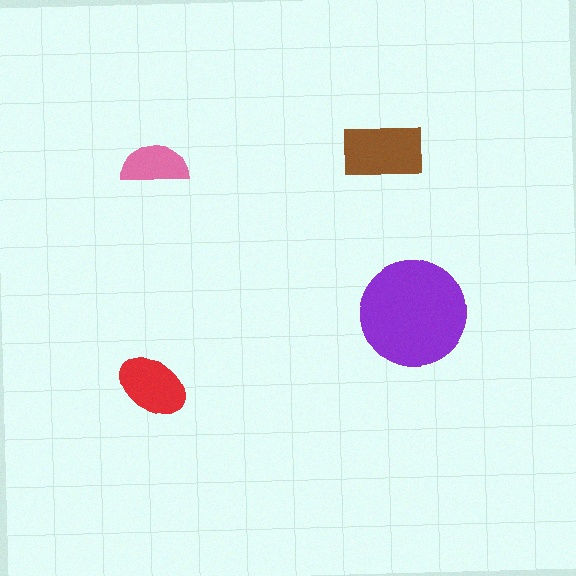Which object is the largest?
The purple circle.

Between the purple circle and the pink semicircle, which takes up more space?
The purple circle.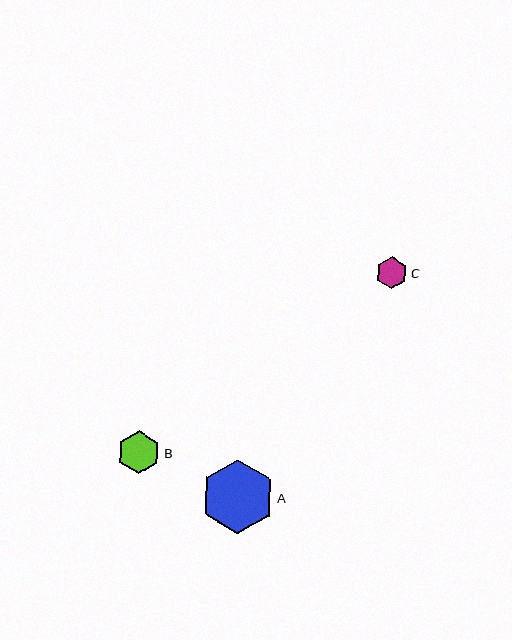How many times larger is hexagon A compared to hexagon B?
Hexagon A is approximately 1.7 times the size of hexagon B.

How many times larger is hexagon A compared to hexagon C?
Hexagon A is approximately 2.4 times the size of hexagon C.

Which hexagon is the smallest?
Hexagon C is the smallest with a size of approximately 31 pixels.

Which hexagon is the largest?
Hexagon A is the largest with a size of approximately 74 pixels.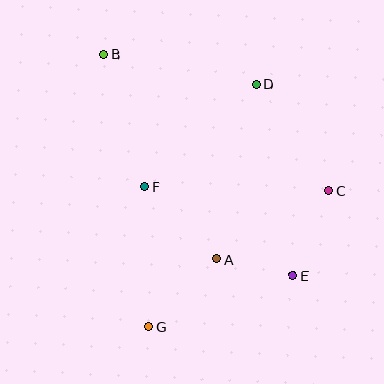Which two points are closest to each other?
Points A and E are closest to each other.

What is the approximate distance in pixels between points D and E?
The distance between D and E is approximately 195 pixels.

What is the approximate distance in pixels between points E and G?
The distance between E and G is approximately 153 pixels.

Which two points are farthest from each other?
Points B and E are farthest from each other.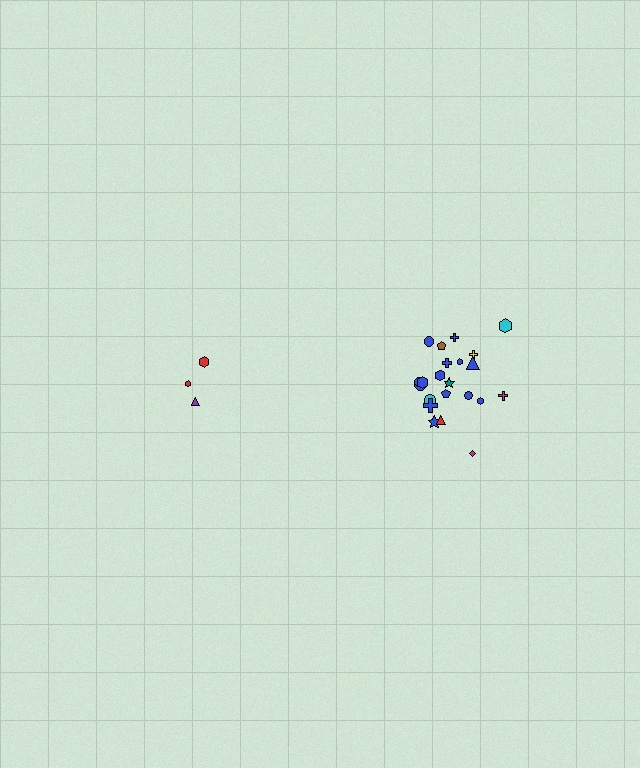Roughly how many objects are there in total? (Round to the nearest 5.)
Roughly 25 objects in total.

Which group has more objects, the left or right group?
The right group.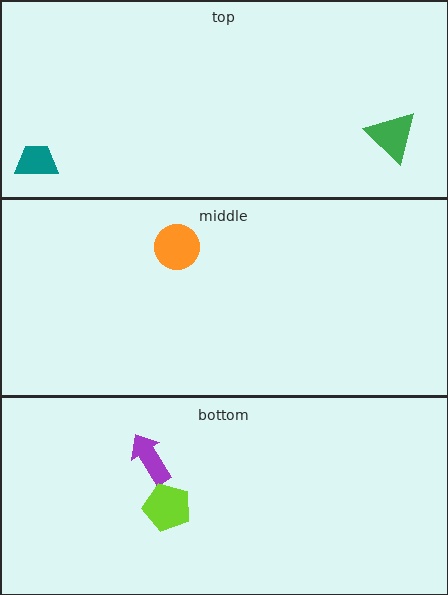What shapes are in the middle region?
The orange circle.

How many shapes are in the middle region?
1.